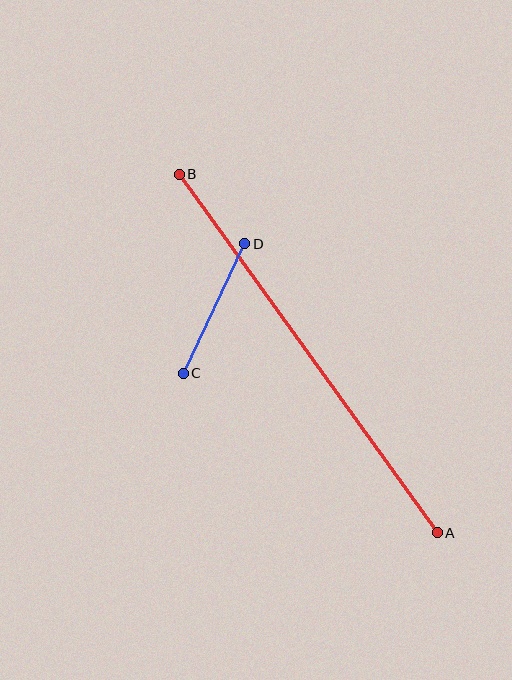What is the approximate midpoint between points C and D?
The midpoint is at approximately (214, 309) pixels.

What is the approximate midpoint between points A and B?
The midpoint is at approximately (308, 354) pixels.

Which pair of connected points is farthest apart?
Points A and B are farthest apart.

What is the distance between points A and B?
The distance is approximately 442 pixels.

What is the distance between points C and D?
The distance is approximately 143 pixels.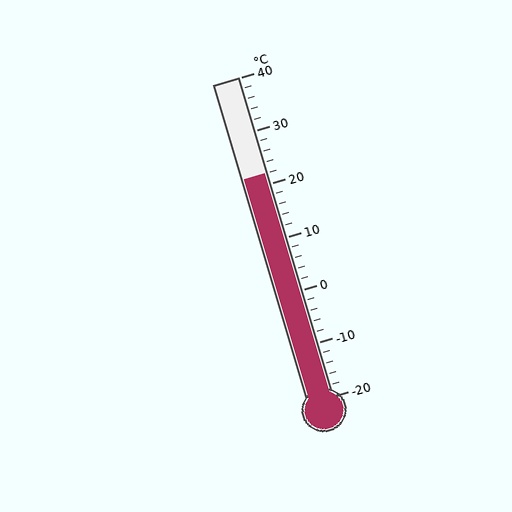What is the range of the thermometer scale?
The thermometer scale ranges from -20°C to 40°C.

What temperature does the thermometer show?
The thermometer shows approximately 22°C.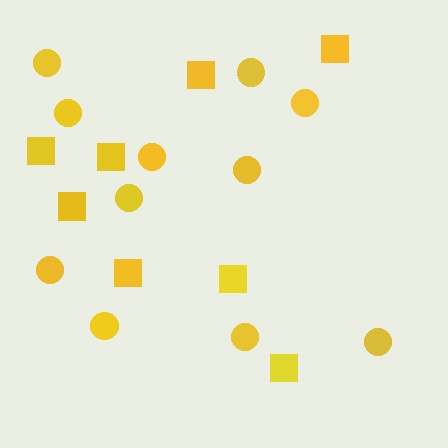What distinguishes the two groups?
There are 2 groups: one group of squares (8) and one group of circles (11).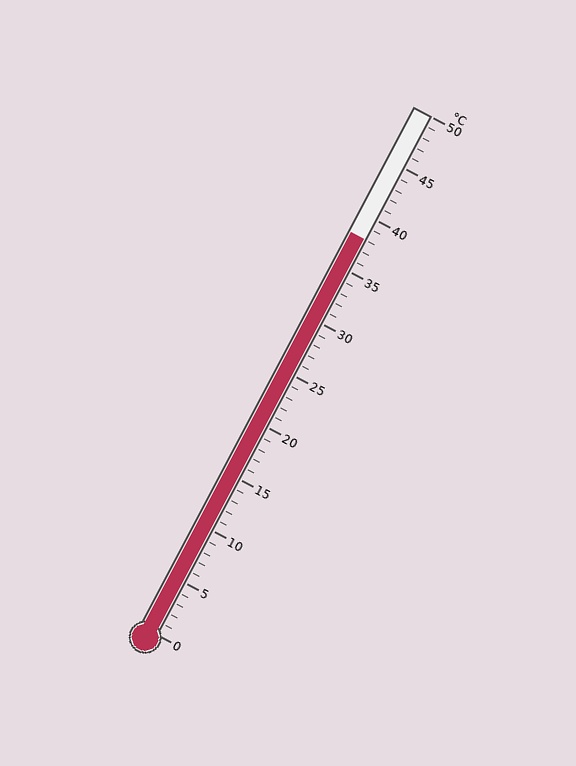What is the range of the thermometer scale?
The thermometer scale ranges from 0°C to 50°C.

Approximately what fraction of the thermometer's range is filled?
The thermometer is filled to approximately 75% of its range.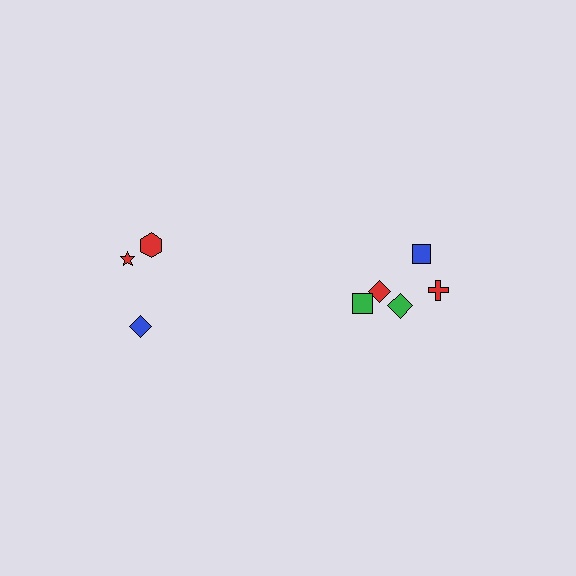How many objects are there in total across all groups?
There are 8 objects.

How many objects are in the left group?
There are 3 objects.